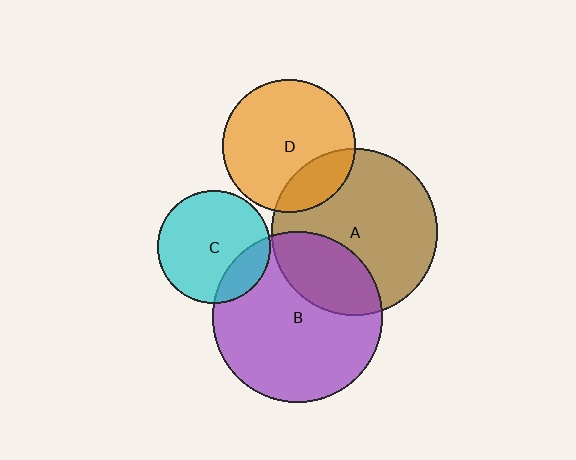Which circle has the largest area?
Circle B (purple).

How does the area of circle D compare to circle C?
Approximately 1.4 times.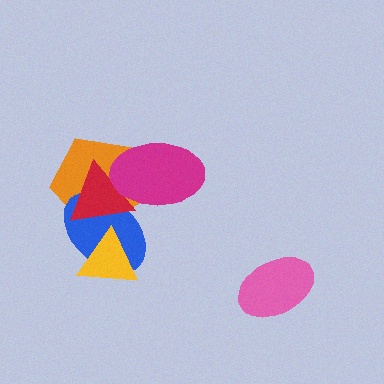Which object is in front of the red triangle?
The magenta ellipse is in front of the red triangle.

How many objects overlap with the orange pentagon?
3 objects overlap with the orange pentagon.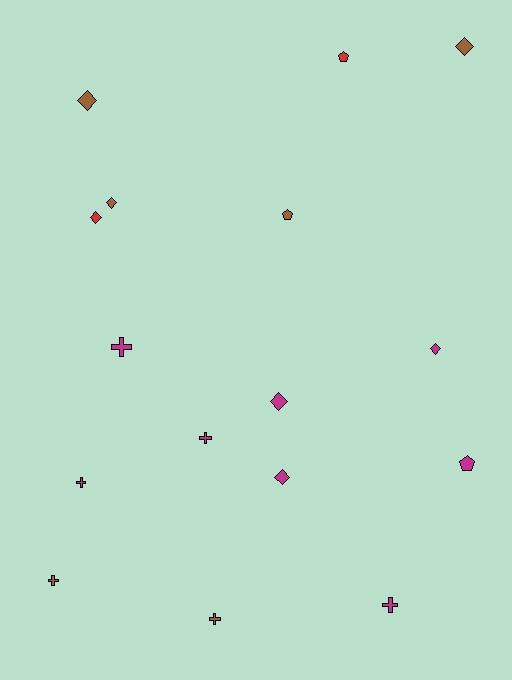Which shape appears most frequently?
Diamond, with 7 objects.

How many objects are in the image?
There are 16 objects.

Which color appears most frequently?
Magenta, with 8 objects.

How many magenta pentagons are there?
There is 1 magenta pentagon.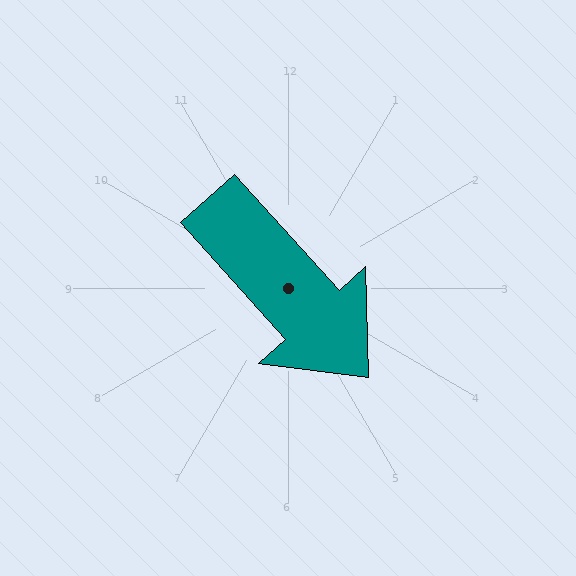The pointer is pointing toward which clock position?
Roughly 5 o'clock.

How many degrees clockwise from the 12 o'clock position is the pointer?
Approximately 138 degrees.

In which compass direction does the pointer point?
Southeast.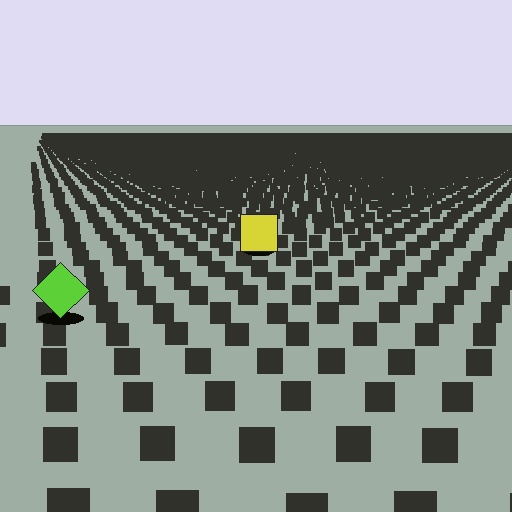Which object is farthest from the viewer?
The yellow square is farthest from the viewer. It appears smaller and the ground texture around it is denser.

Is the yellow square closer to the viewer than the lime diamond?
No. The lime diamond is closer — you can tell from the texture gradient: the ground texture is coarser near it.